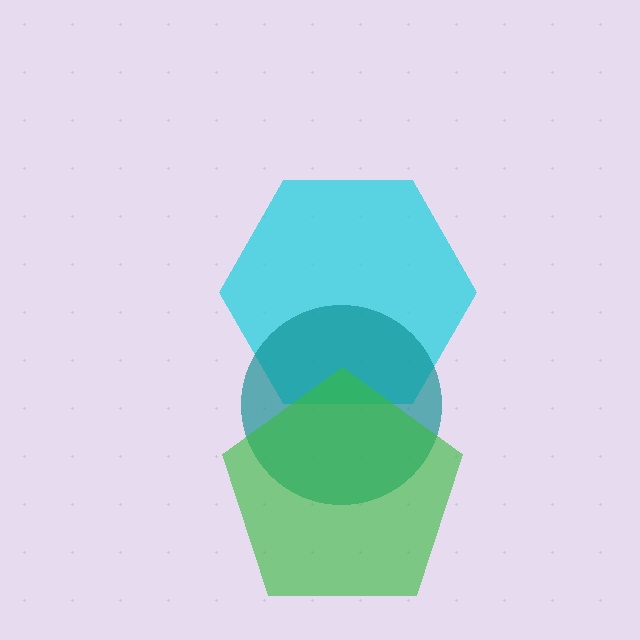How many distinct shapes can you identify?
There are 3 distinct shapes: a cyan hexagon, a teal circle, a green pentagon.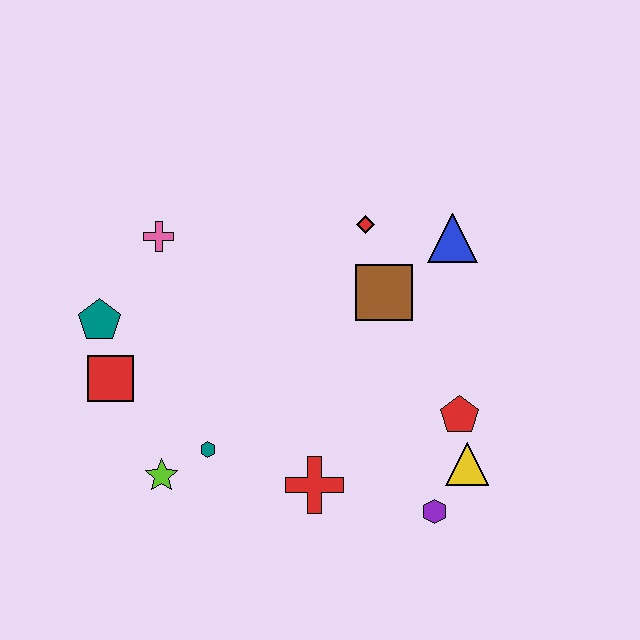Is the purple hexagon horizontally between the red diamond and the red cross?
No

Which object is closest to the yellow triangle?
The red pentagon is closest to the yellow triangle.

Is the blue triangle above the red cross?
Yes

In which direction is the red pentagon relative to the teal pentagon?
The red pentagon is to the right of the teal pentagon.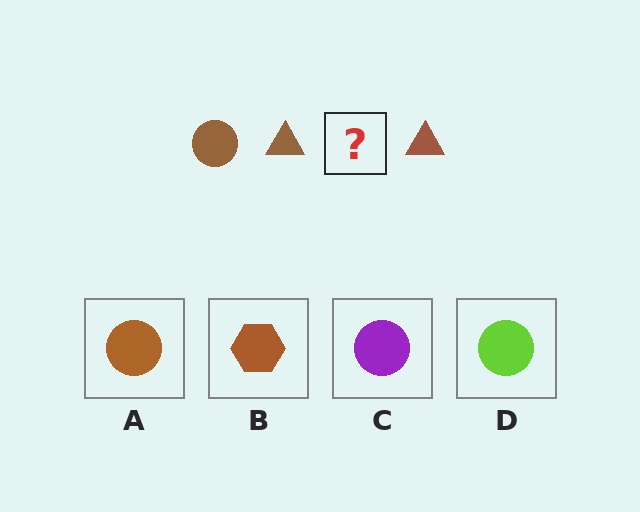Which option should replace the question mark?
Option A.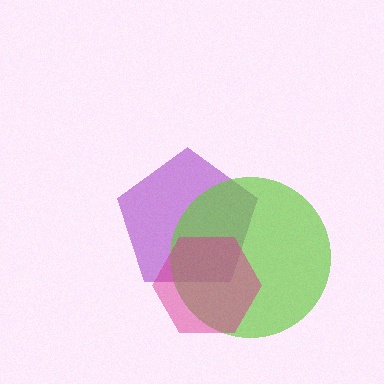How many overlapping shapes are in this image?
There are 3 overlapping shapes in the image.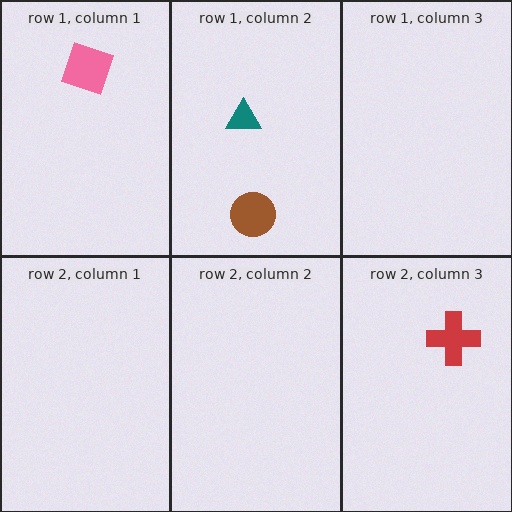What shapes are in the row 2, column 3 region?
The red cross.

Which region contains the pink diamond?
The row 1, column 1 region.